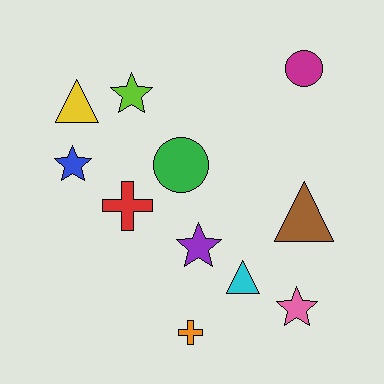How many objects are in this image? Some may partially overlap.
There are 11 objects.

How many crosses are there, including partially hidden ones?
There are 2 crosses.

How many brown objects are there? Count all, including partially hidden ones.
There is 1 brown object.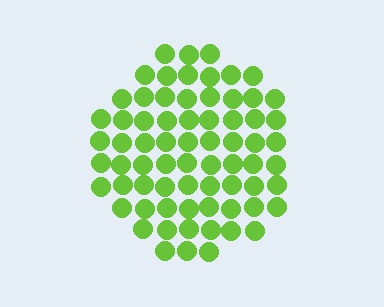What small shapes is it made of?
It is made of small circles.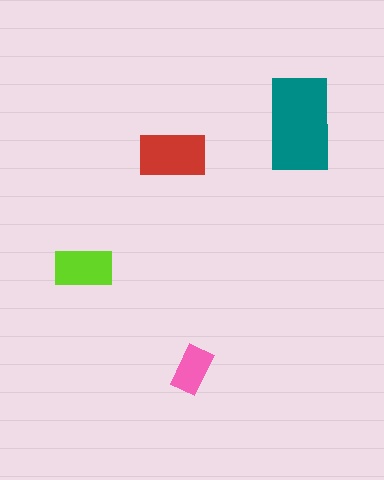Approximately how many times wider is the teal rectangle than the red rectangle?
About 1.5 times wider.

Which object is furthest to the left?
The lime rectangle is leftmost.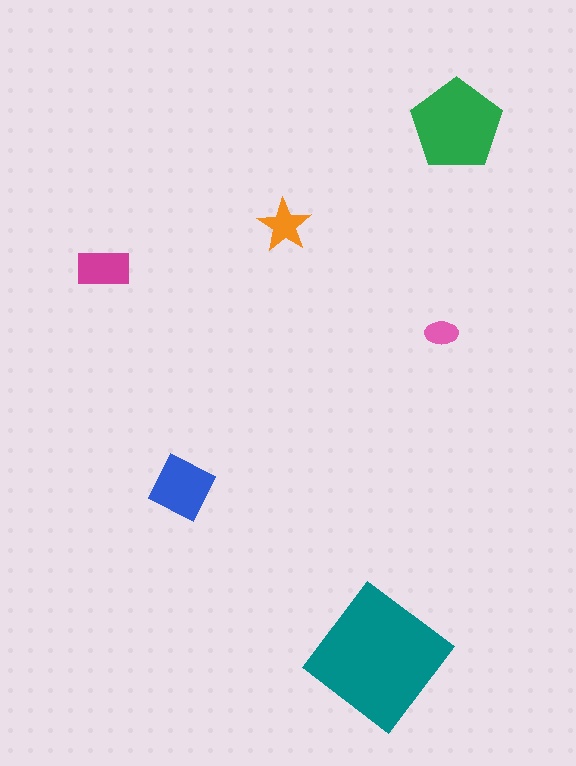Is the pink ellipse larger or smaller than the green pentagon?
Smaller.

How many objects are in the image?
There are 6 objects in the image.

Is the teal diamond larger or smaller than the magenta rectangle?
Larger.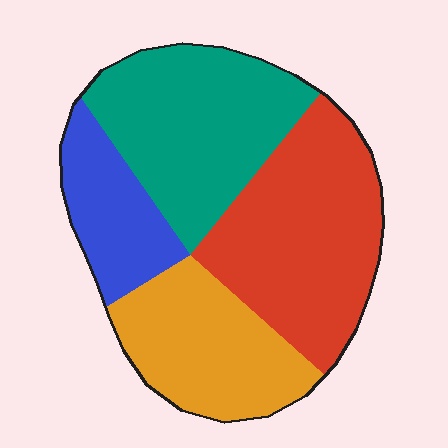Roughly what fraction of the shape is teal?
Teal covers 30% of the shape.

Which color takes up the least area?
Blue, at roughly 15%.